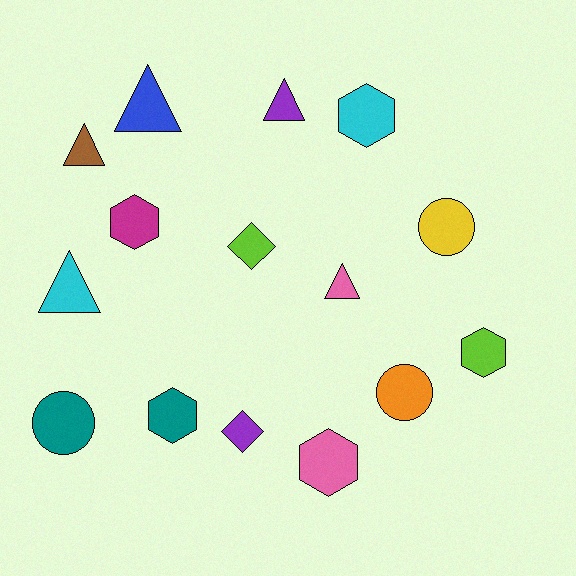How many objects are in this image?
There are 15 objects.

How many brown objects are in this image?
There is 1 brown object.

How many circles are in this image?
There are 3 circles.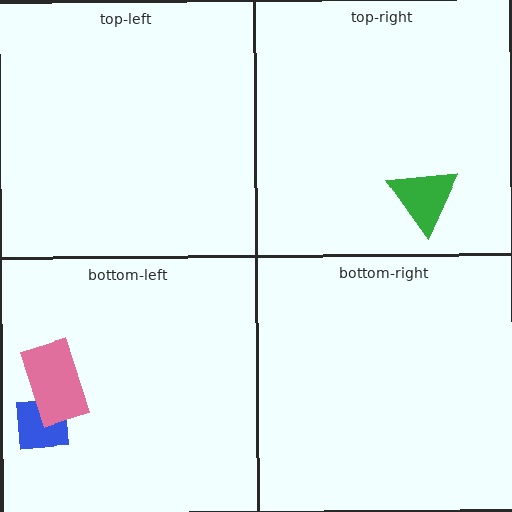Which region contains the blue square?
The bottom-left region.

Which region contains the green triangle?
The top-right region.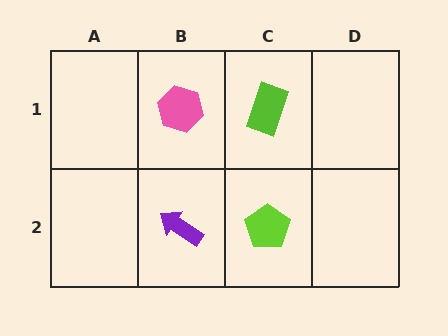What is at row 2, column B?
A purple arrow.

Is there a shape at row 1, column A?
No, that cell is empty.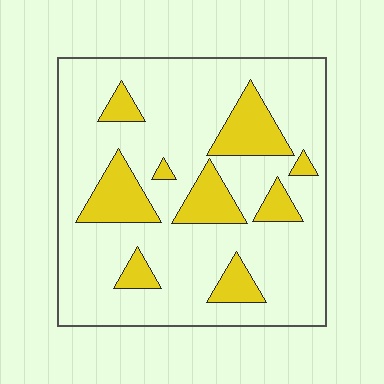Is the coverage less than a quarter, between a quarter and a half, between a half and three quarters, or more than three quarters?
Less than a quarter.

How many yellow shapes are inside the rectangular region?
9.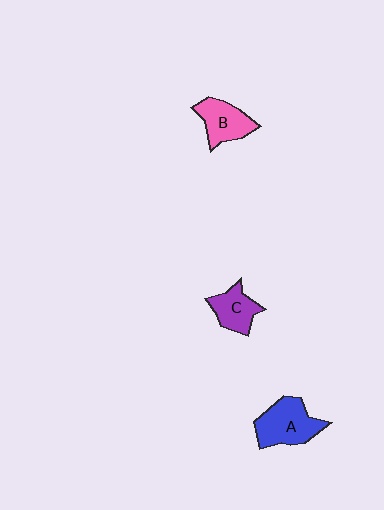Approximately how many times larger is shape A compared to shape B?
Approximately 1.3 times.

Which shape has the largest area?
Shape A (blue).